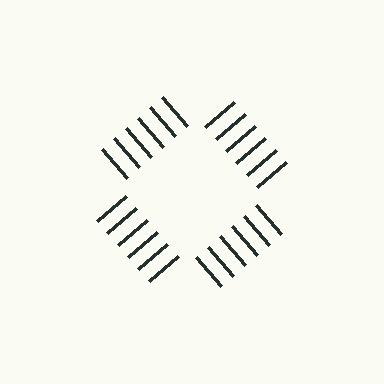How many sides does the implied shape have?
4 sides — the line-ends trace a square.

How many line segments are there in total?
24 — 6 along each of the 4 edges.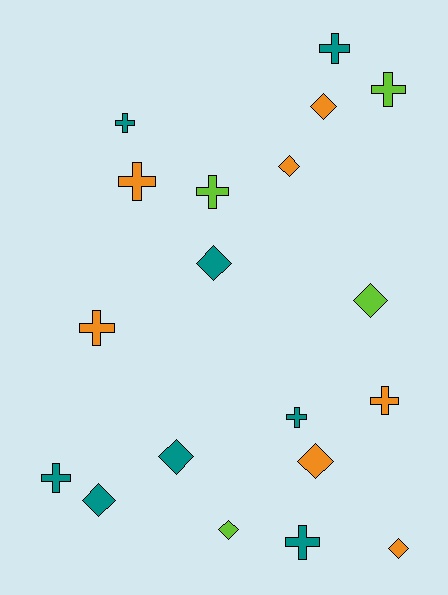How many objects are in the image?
There are 19 objects.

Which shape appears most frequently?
Cross, with 10 objects.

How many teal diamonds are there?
There are 3 teal diamonds.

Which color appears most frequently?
Teal, with 8 objects.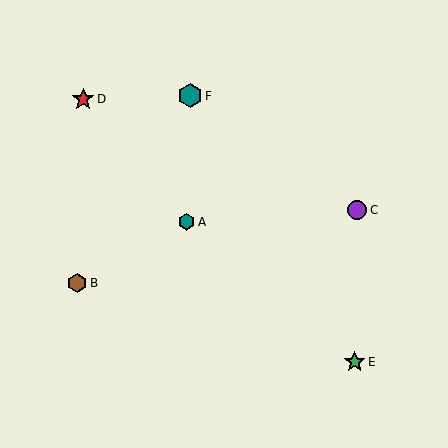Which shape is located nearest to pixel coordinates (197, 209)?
The teal hexagon (labeled A) at (187, 222) is nearest to that location.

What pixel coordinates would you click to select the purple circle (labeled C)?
Click at (357, 210) to select the purple circle C.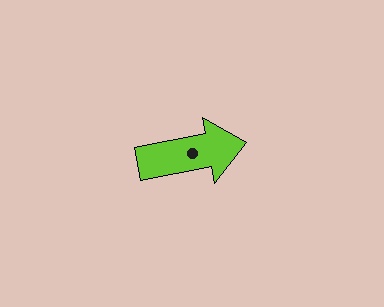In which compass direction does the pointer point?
East.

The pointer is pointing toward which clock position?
Roughly 3 o'clock.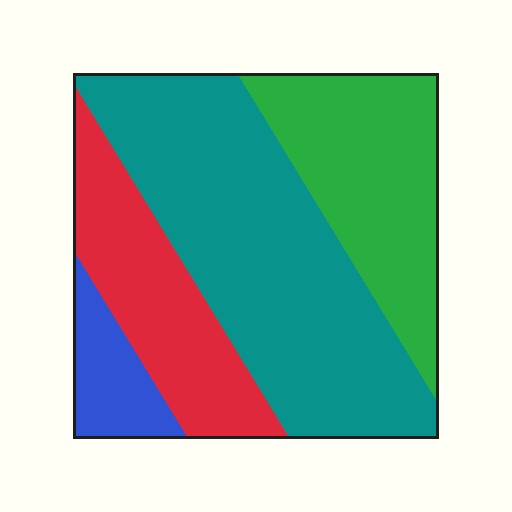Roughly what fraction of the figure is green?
Green covers around 25% of the figure.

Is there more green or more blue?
Green.